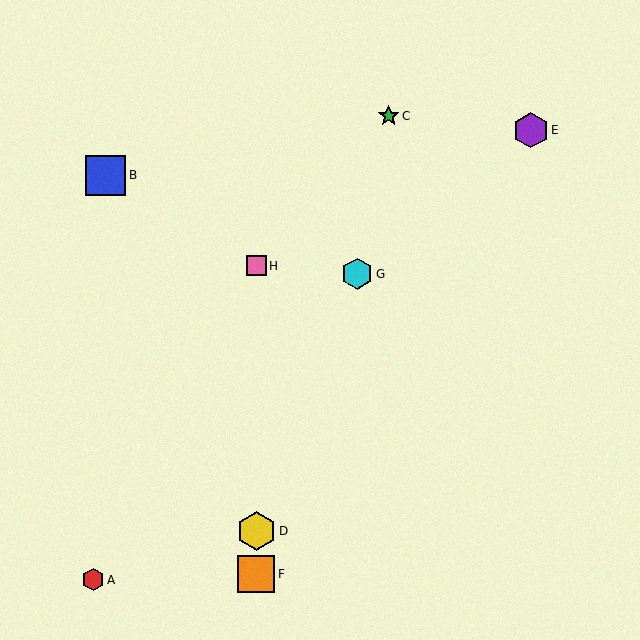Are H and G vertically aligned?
No, H is at x≈256 and G is at x≈357.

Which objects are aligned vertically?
Objects D, F, H are aligned vertically.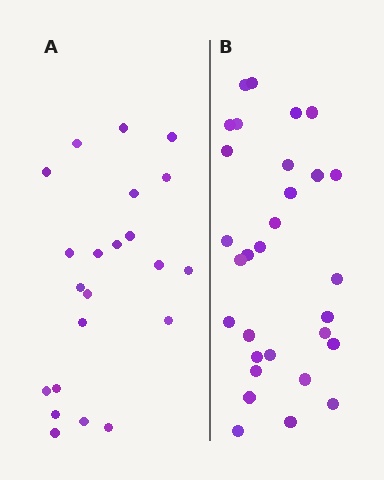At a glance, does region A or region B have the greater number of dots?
Region B (the right region) has more dots.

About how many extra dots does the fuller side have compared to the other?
Region B has roughly 8 or so more dots than region A.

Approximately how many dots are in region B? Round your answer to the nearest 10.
About 30 dots.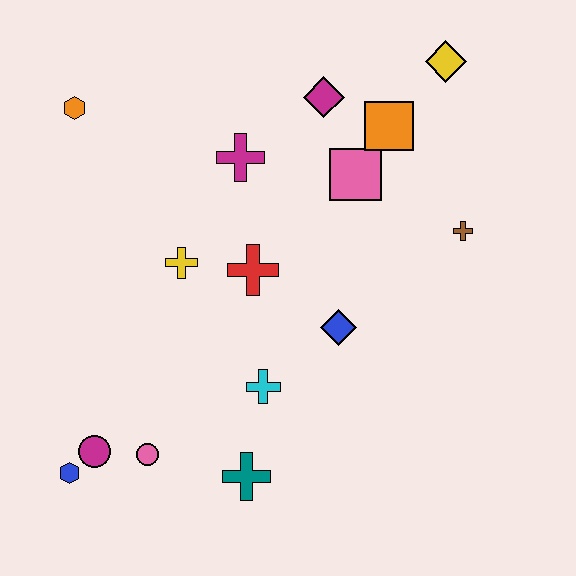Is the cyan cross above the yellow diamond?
No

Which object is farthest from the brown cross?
The blue hexagon is farthest from the brown cross.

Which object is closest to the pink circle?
The magenta circle is closest to the pink circle.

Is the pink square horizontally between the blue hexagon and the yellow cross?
No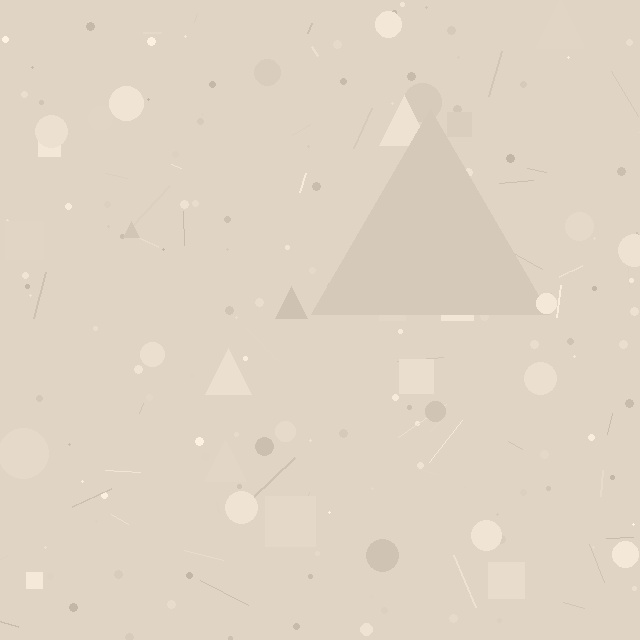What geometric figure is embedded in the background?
A triangle is embedded in the background.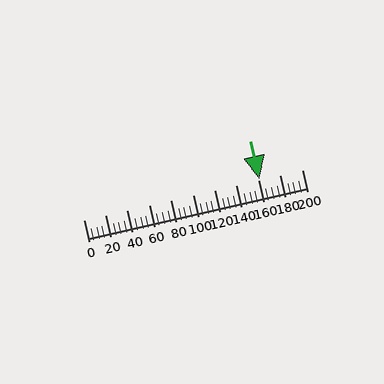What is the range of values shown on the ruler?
The ruler shows values from 0 to 200.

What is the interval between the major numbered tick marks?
The major tick marks are spaced 20 units apart.